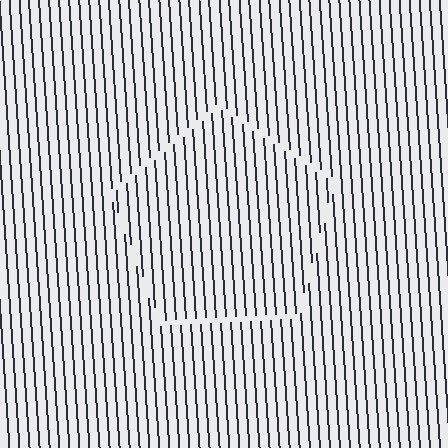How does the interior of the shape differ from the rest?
The interior of the shape contains the same grating, shifted by half a period — the contour is defined by the phase discontinuity where line-ends from the inner and outer gratings abut.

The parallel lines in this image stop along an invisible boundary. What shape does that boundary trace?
An illusory pentagon. The interior of the shape contains the same grating, shifted by half a period — the contour is defined by the phase discontinuity where line-ends from the inner and outer gratings abut.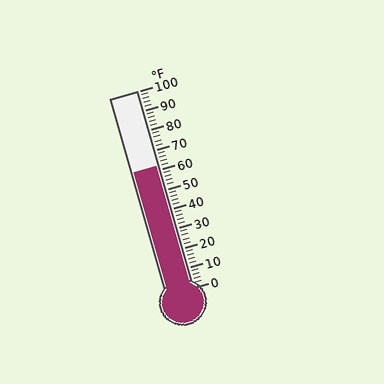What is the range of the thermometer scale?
The thermometer scale ranges from 0°F to 100°F.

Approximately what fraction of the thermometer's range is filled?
The thermometer is filled to approximately 60% of its range.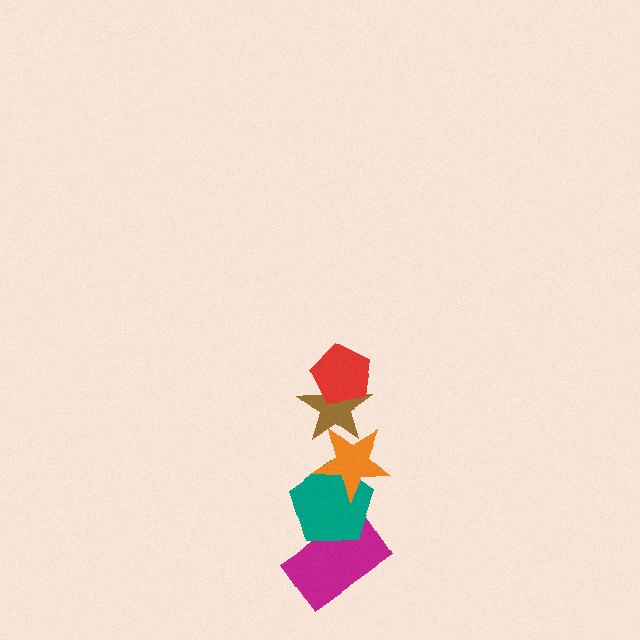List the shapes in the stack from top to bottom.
From top to bottom: the red pentagon, the brown star, the orange star, the teal pentagon, the magenta rectangle.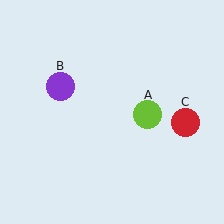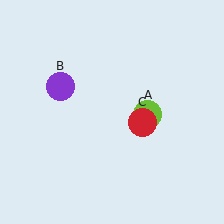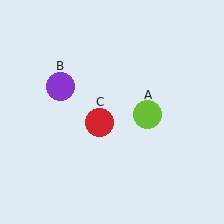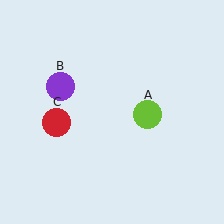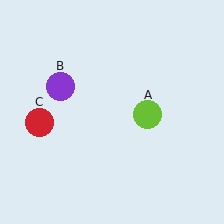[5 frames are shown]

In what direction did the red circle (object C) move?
The red circle (object C) moved left.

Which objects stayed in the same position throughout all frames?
Lime circle (object A) and purple circle (object B) remained stationary.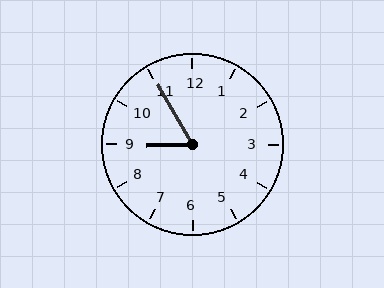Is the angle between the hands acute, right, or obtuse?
It is acute.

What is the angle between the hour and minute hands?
Approximately 62 degrees.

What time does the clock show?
8:55.